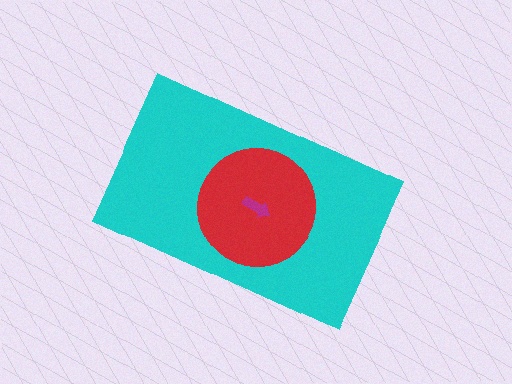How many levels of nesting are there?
3.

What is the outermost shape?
The cyan rectangle.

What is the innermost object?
The magenta arrow.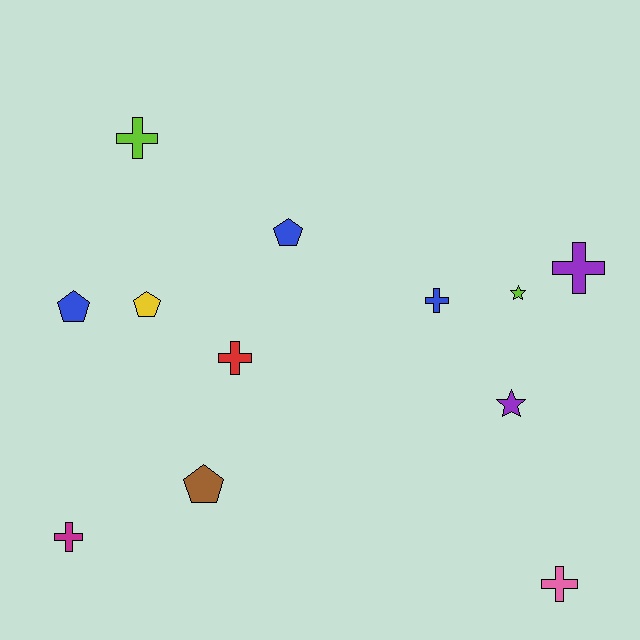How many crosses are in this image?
There are 6 crosses.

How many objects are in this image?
There are 12 objects.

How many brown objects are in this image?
There is 1 brown object.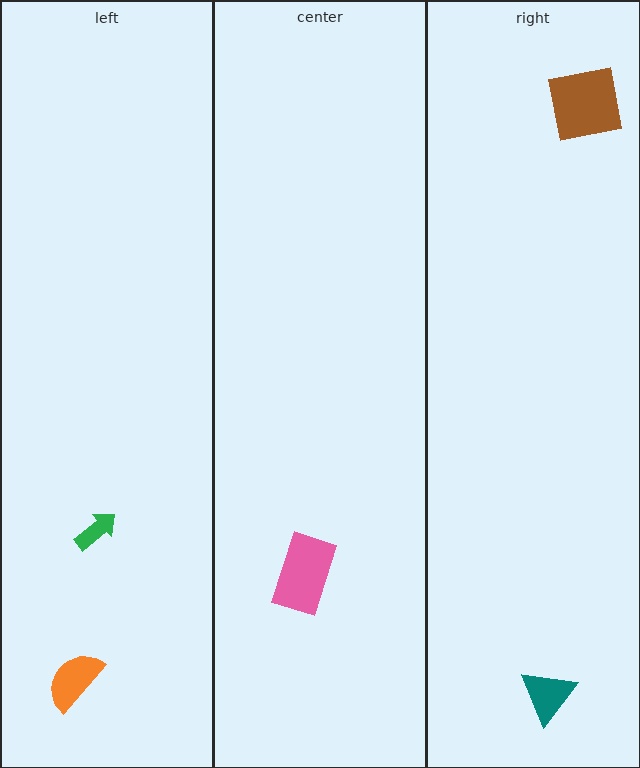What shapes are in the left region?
The orange semicircle, the green arrow.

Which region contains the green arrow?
The left region.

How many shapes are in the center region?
1.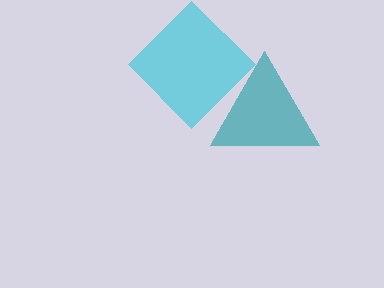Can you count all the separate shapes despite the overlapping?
Yes, there are 2 separate shapes.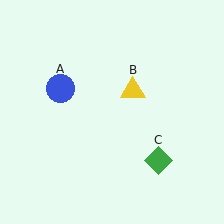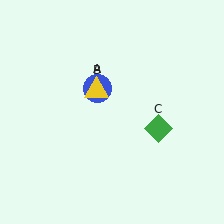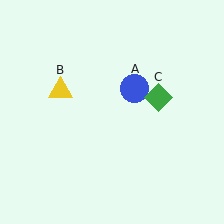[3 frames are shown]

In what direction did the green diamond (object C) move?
The green diamond (object C) moved up.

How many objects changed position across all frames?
3 objects changed position: blue circle (object A), yellow triangle (object B), green diamond (object C).